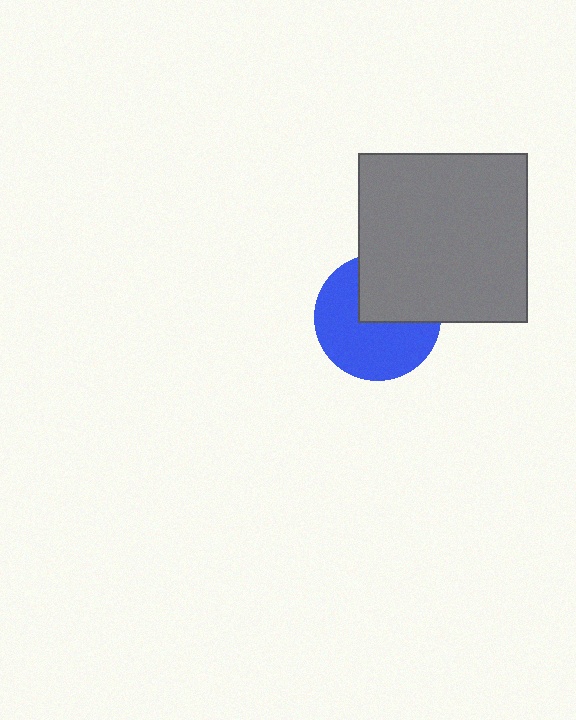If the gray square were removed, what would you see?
You would see the complete blue circle.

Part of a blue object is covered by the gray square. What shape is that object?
It is a circle.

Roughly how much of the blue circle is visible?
About half of it is visible (roughly 61%).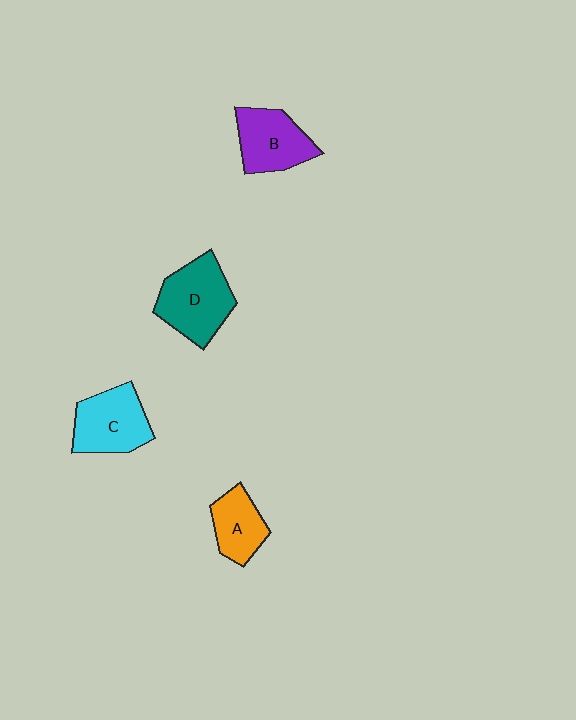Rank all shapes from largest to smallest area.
From largest to smallest: D (teal), C (cyan), B (purple), A (orange).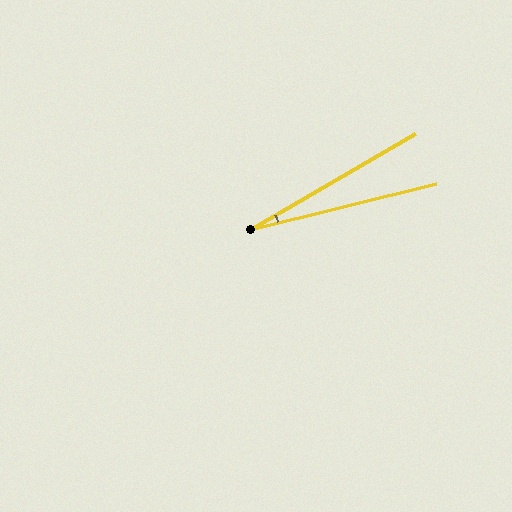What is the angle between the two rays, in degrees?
Approximately 16 degrees.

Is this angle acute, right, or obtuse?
It is acute.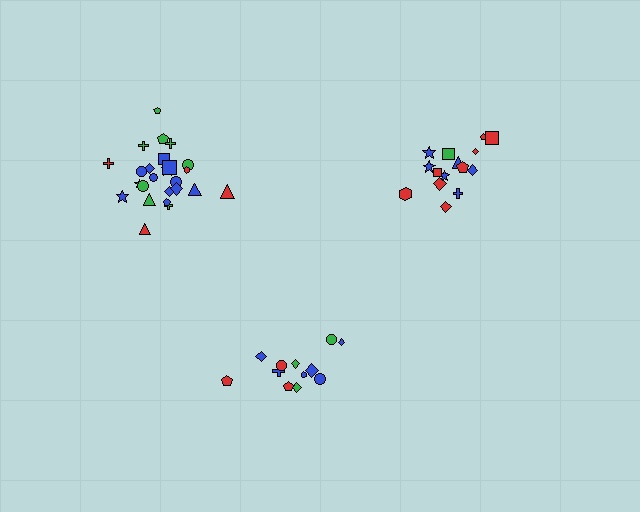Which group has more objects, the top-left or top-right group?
The top-left group.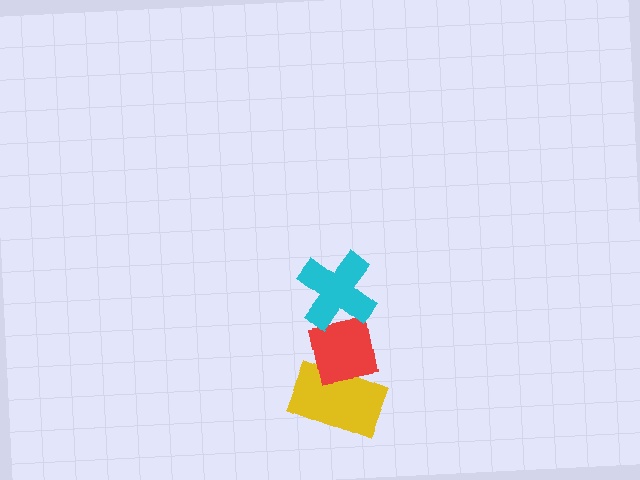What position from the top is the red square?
The red square is 2nd from the top.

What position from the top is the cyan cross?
The cyan cross is 1st from the top.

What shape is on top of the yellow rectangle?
The red square is on top of the yellow rectangle.